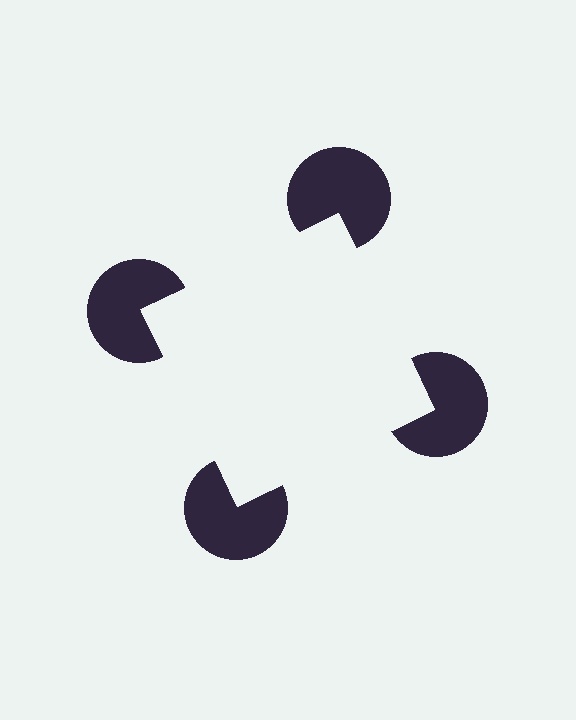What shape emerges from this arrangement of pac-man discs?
An illusory square — its edges are inferred from the aligned wedge cuts in the pac-man discs, not physically drawn.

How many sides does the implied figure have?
4 sides.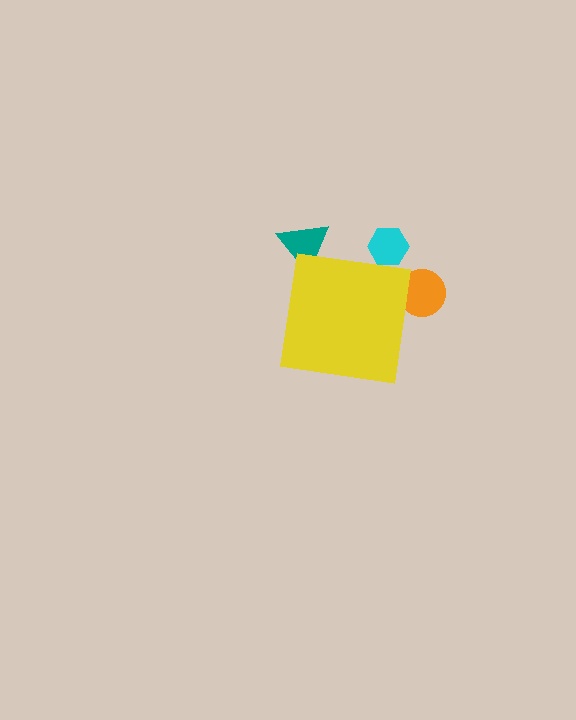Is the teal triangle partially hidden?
Yes, the teal triangle is partially hidden behind the yellow square.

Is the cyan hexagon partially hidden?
Yes, the cyan hexagon is partially hidden behind the yellow square.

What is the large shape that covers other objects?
A yellow square.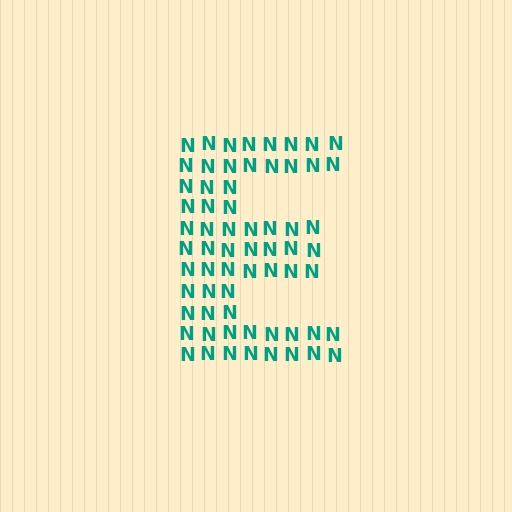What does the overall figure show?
The overall figure shows the letter E.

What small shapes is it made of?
It is made of small letter N's.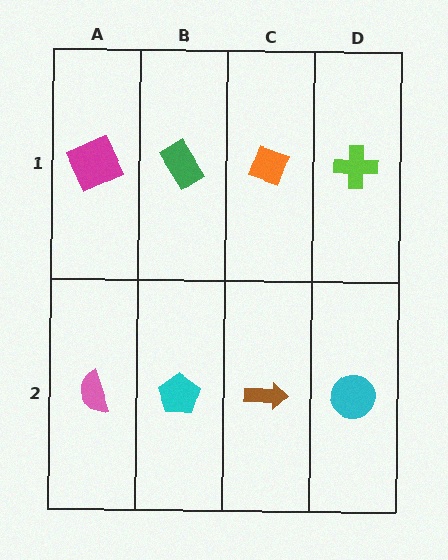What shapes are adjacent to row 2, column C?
An orange diamond (row 1, column C), a cyan pentagon (row 2, column B), a cyan circle (row 2, column D).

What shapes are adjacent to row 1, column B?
A cyan pentagon (row 2, column B), a magenta square (row 1, column A), an orange diamond (row 1, column C).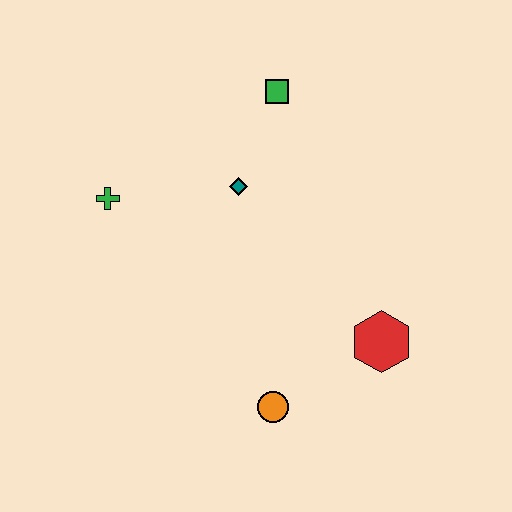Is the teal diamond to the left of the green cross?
No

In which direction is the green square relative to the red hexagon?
The green square is above the red hexagon.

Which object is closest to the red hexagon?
The orange circle is closest to the red hexagon.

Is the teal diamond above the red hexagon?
Yes